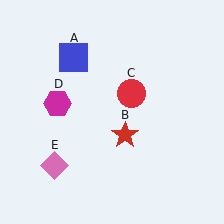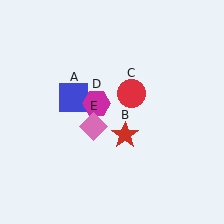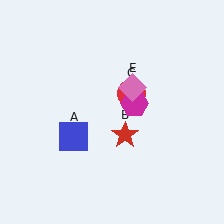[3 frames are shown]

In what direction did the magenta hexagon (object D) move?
The magenta hexagon (object D) moved right.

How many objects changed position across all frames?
3 objects changed position: blue square (object A), magenta hexagon (object D), pink diamond (object E).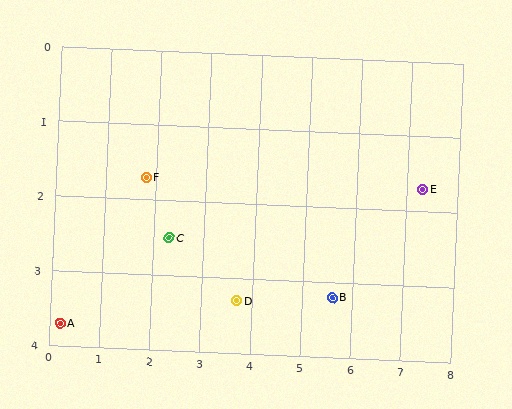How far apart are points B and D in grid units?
Points B and D are about 1.9 grid units apart.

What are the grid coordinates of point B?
Point B is at approximately (5.6, 3.2).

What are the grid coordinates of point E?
Point E is at approximately (7.3, 1.7).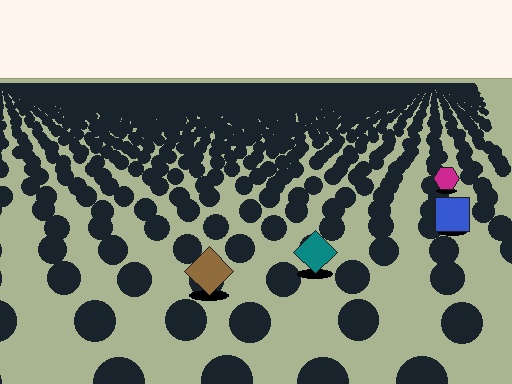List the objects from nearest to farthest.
From nearest to farthest: the brown diamond, the teal diamond, the blue square, the magenta hexagon.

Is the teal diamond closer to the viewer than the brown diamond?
No. The brown diamond is closer — you can tell from the texture gradient: the ground texture is coarser near it.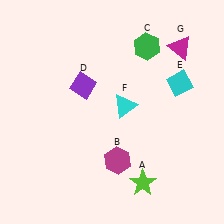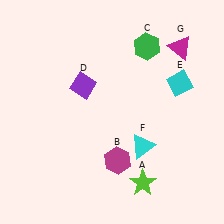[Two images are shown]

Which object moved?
The cyan triangle (F) moved down.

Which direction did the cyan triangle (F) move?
The cyan triangle (F) moved down.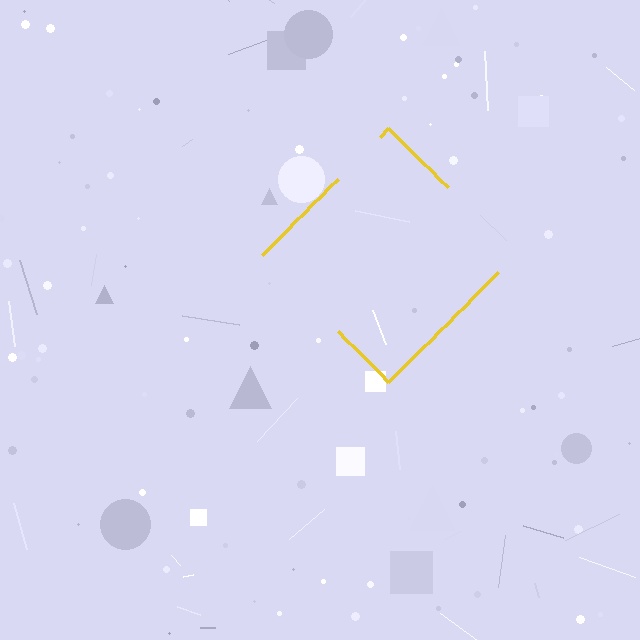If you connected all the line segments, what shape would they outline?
They would outline a diamond.